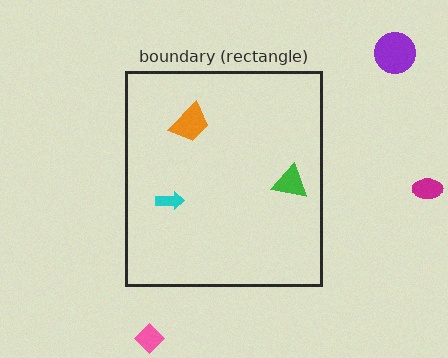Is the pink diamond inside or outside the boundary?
Outside.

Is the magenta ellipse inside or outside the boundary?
Outside.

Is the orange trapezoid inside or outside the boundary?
Inside.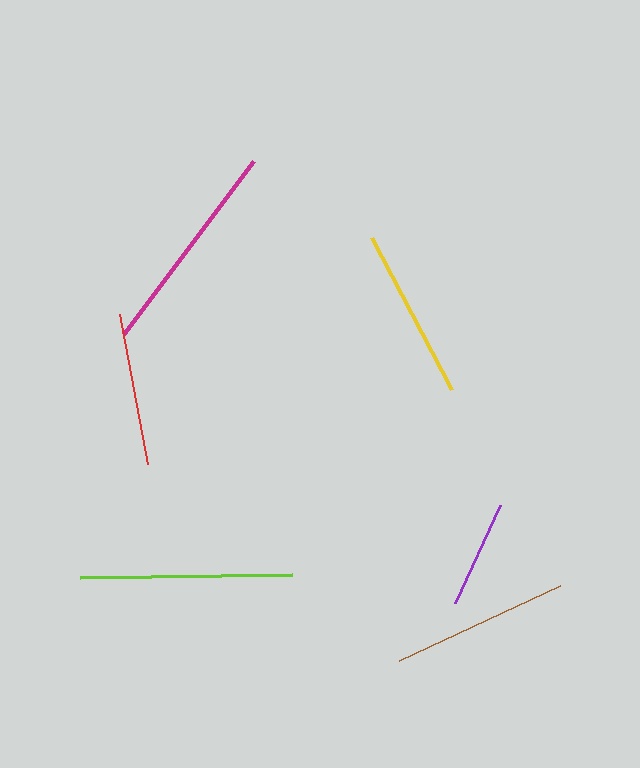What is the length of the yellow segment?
The yellow segment is approximately 171 pixels long.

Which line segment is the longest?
The magenta line is the longest at approximately 217 pixels.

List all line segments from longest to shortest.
From longest to shortest: magenta, lime, brown, yellow, red, purple.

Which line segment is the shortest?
The purple line is the shortest at approximately 108 pixels.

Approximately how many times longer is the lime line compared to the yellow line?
The lime line is approximately 1.2 times the length of the yellow line.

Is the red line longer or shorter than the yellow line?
The yellow line is longer than the red line.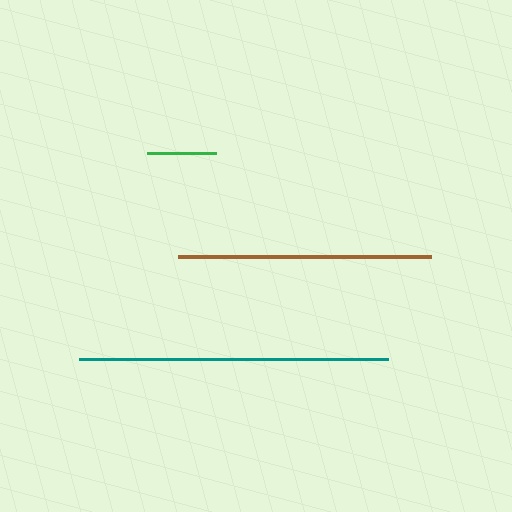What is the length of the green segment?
The green segment is approximately 68 pixels long.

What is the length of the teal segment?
The teal segment is approximately 309 pixels long.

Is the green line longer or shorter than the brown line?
The brown line is longer than the green line.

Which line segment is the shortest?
The green line is the shortest at approximately 68 pixels.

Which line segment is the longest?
The teal line is the longest at approximately 309 pixels.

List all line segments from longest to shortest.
From longest to shortest: teal, brown, green.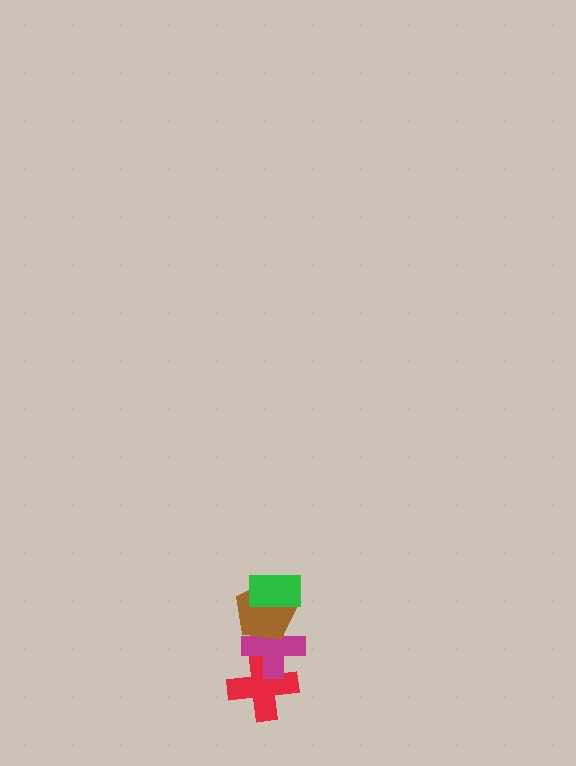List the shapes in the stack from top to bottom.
From top to bottom: the green rectangle, the brown pentagon, the magenta cross, the red cross.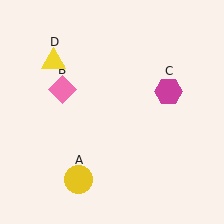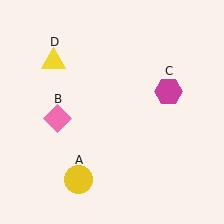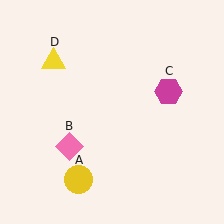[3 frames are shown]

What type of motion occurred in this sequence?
The pink diamond (object B) rotated counterclockwise around the center of the scene.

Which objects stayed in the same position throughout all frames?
Yellow circle (object A) and magenta hexagon (object C) and yellow triangle (object D) remained stationary.